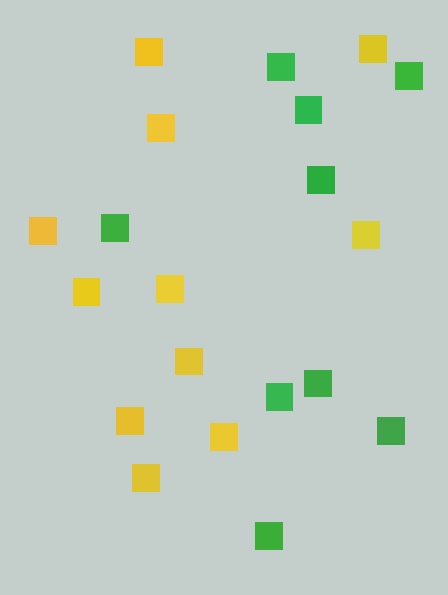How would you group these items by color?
There are 2 groups: one group of yellow squares (11) and one group of green squares (9).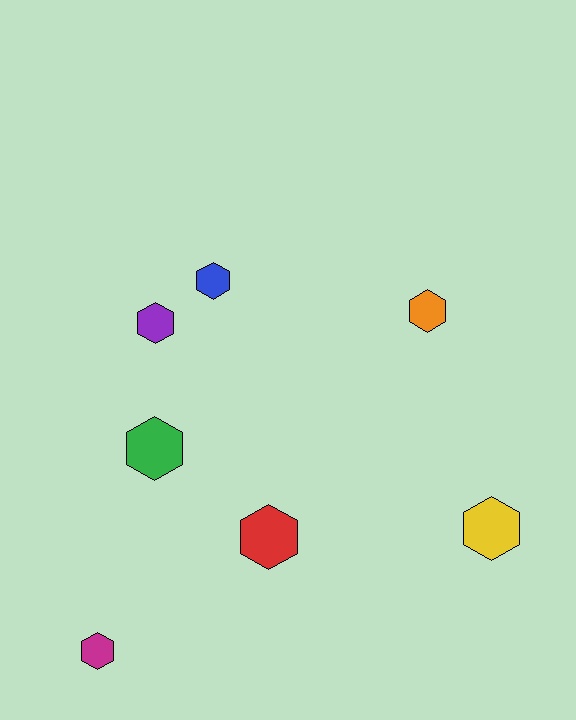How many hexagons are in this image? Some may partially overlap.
There are 7 hexagons.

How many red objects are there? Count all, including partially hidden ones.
There is 1 red object.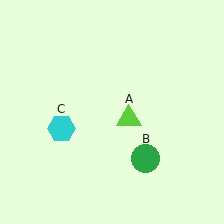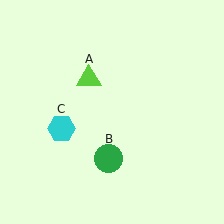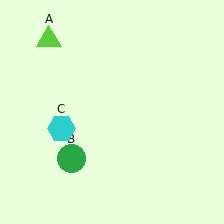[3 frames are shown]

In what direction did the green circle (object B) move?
The green circle (object B) moved left.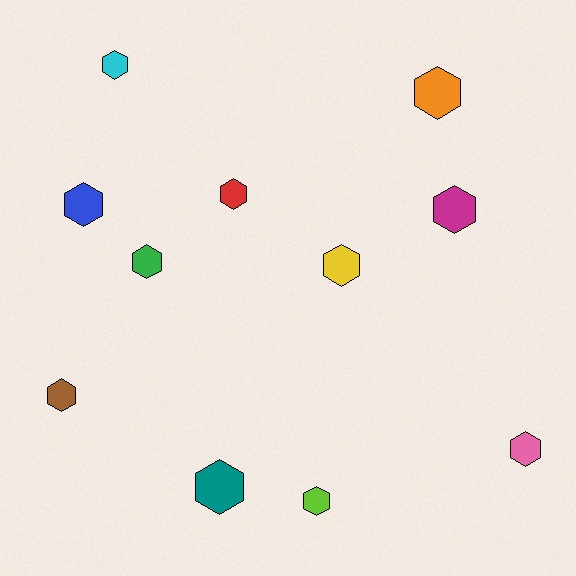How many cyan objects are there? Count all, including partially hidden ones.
There is 1 cyan object.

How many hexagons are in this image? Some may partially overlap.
There are 11 hexagons.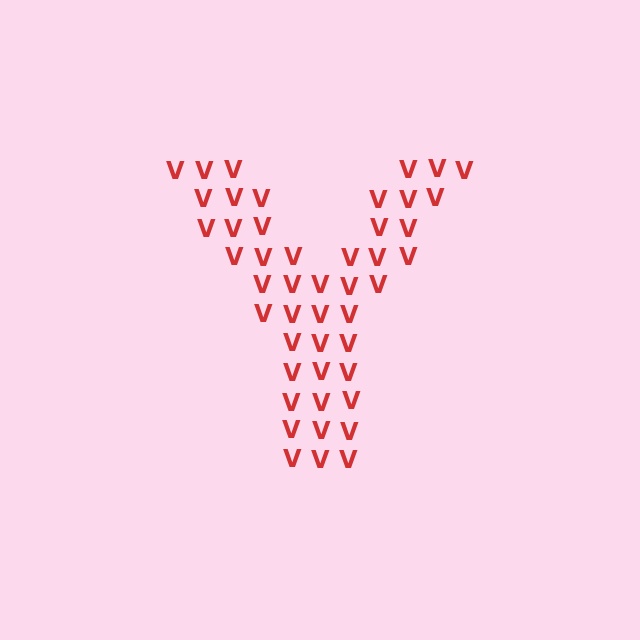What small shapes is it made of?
It is made of small letter V's.